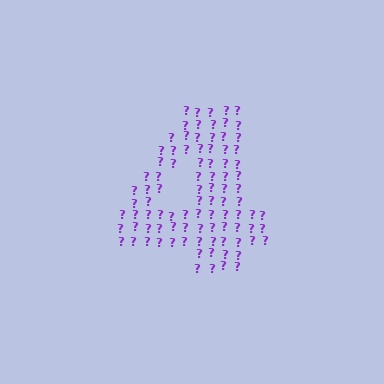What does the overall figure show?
The overall figure shows the digit 4.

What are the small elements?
The small elements are question marks.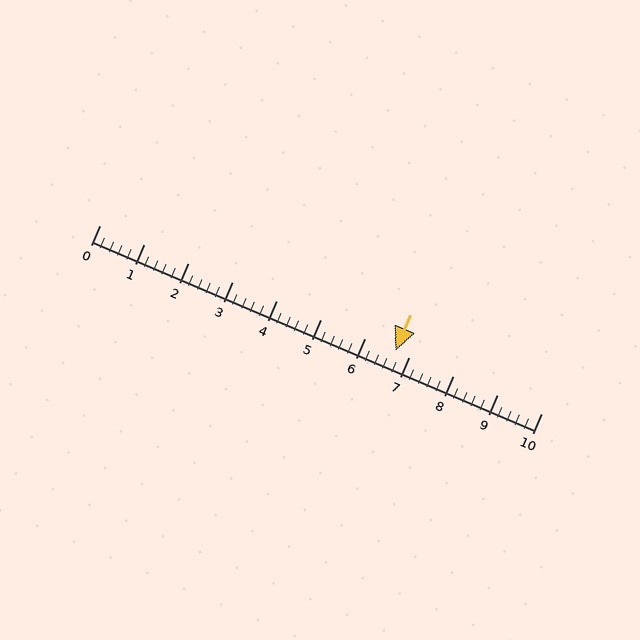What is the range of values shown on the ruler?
The ruler shows values from 0 to 10.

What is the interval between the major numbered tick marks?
The major tick marks are spaced 1 units apart.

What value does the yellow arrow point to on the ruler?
The yellow arrow points to approximately 6.7.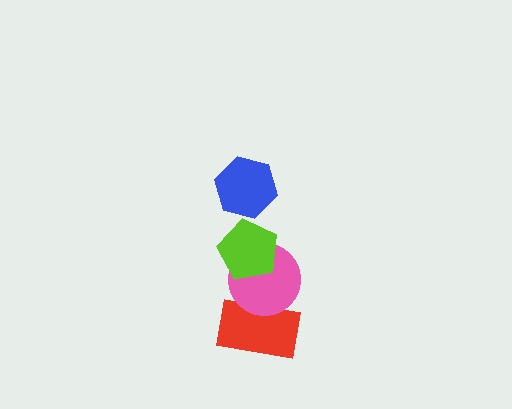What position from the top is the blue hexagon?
The blue hexagon is 1st from the top.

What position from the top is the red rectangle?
The red rectangle is 4th from the top.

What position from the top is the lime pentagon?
The lime pentagon is 2nd from the top.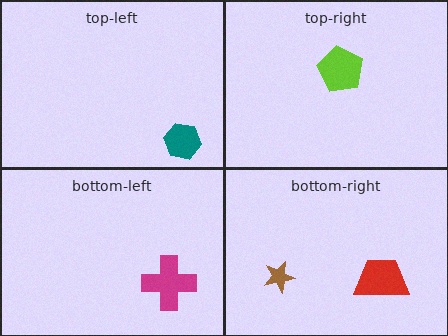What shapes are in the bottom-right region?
The brown star, the red trapezoid.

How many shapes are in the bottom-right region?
2.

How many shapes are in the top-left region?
1.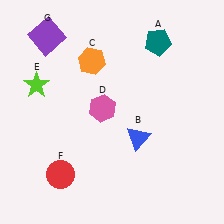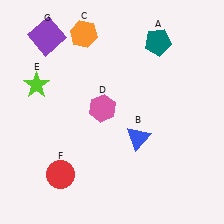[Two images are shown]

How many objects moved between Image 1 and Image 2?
1 object moved between the two images.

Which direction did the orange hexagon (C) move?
The orange hexagon (C) moved up.